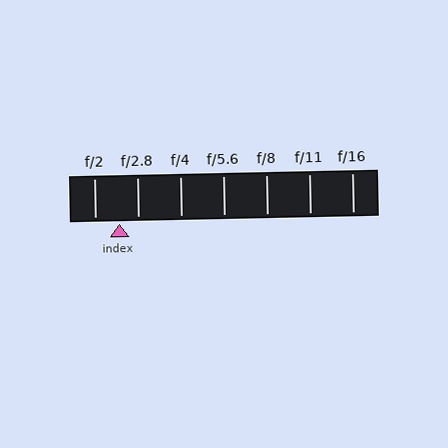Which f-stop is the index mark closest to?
The index mark is closest to f/2.8.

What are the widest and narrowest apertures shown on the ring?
The widest aperture shown is f/2 and the narrowest is f/16.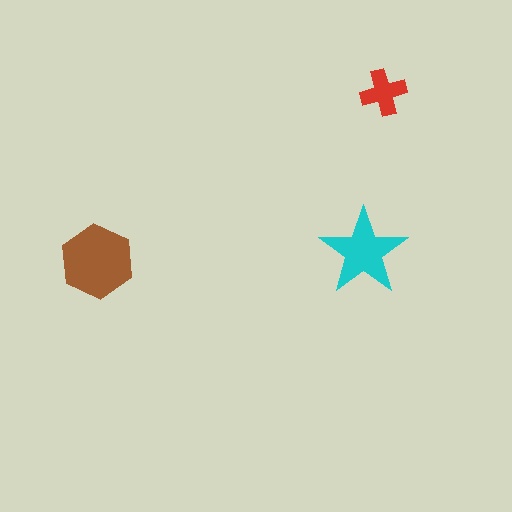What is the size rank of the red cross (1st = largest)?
3rd.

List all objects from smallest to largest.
The red cross, the cyan star, the brown hexagon.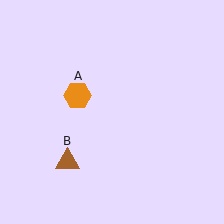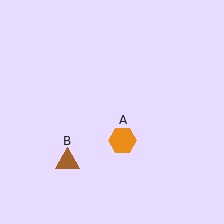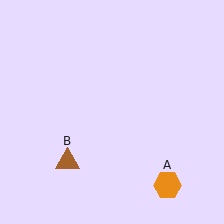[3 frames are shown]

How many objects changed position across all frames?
1 object changed position: orange hexagon (object A).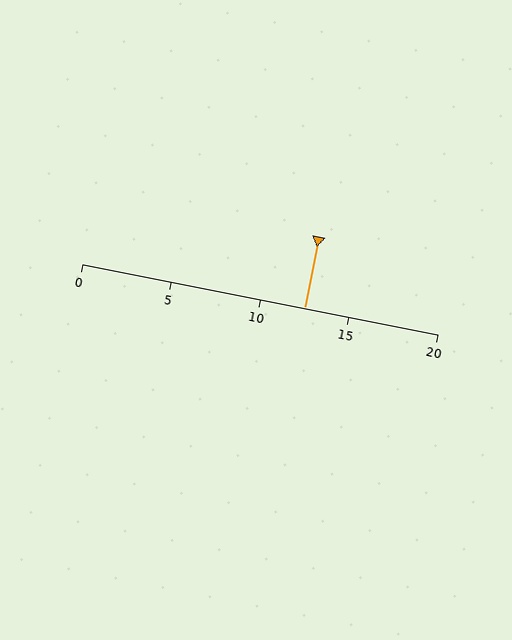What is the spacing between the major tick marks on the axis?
The major ticks are spaced 5 apart.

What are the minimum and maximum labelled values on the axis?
The axis runs from 0 to 20.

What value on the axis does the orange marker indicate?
The marker indicates approximately 12.5.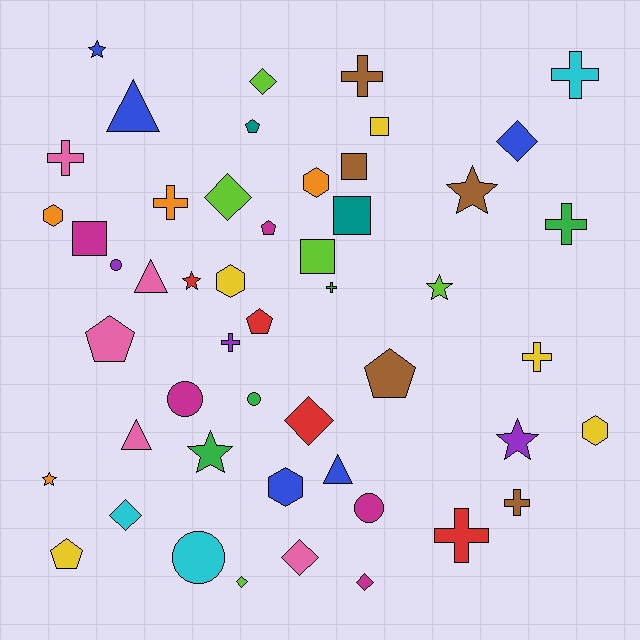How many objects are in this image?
There are 50 objects.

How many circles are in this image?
There are 5 circles.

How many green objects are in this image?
There are 4 green objects.